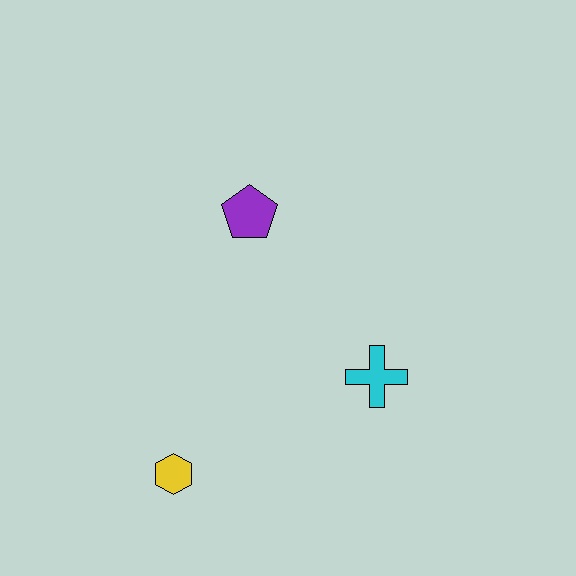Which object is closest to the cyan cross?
The purple pentagon is closest to the cyan cross.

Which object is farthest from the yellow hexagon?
The purple pentagon is farthest from the yellow hexagon.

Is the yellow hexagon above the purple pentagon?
No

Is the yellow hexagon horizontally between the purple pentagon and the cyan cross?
No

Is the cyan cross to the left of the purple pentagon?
No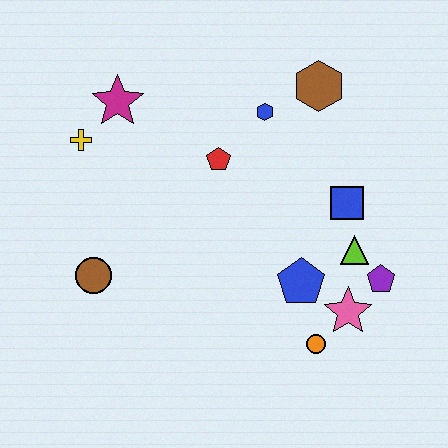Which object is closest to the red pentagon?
The blue hexagon is closest to the red pentagon.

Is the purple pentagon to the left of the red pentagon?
No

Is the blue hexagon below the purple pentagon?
No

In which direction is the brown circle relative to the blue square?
The brown circle is to the left of the blue square.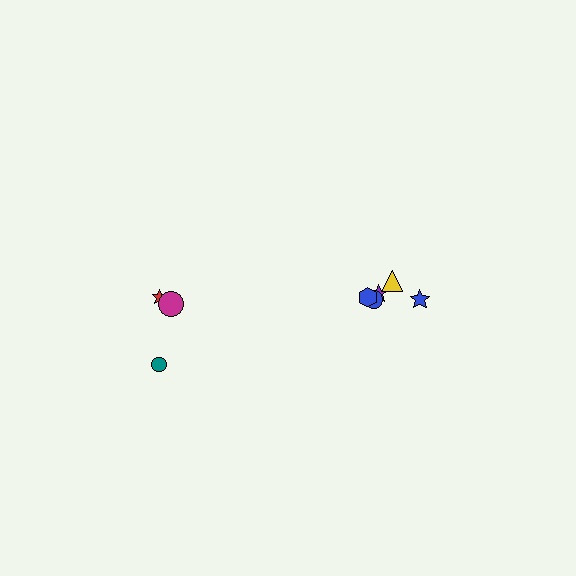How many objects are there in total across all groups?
There are 8 objects.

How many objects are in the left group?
There are 3 objects.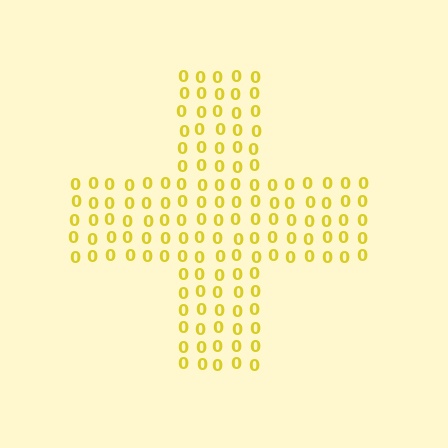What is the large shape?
The large shape is a cross.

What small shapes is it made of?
It is made of small digit 0's.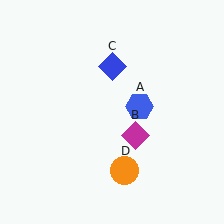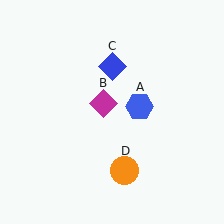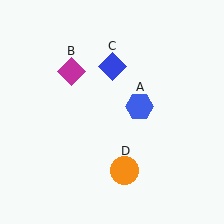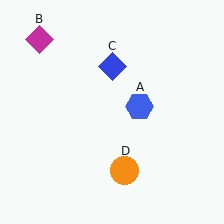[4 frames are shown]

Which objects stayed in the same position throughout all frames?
Blue hexagon (object A) and blue diamond (object C) and orange circle (object D) remained stationary.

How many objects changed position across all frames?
1 object changed position: magenta diamond (object B).